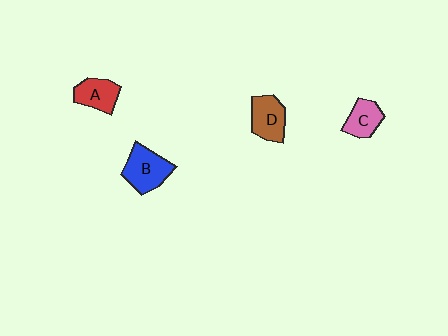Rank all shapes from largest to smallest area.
From largest to smallest: B (blue), D (brown), A (red), C (pink).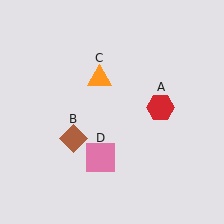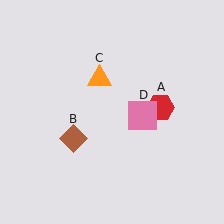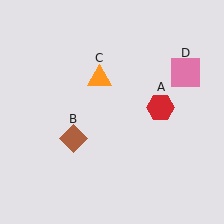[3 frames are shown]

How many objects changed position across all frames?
1 object changed position: pink square (object D).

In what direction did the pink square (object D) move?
The pink square (object D) moved up and to the right.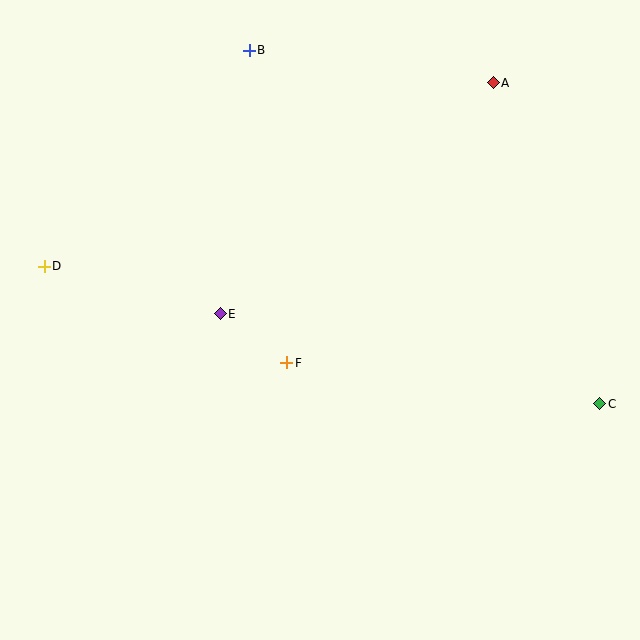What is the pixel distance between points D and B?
The distance between D and B is 298 pixels.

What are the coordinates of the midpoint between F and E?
The midpoint between F and E is at (254, 338).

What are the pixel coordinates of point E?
Point E is at (220, 314).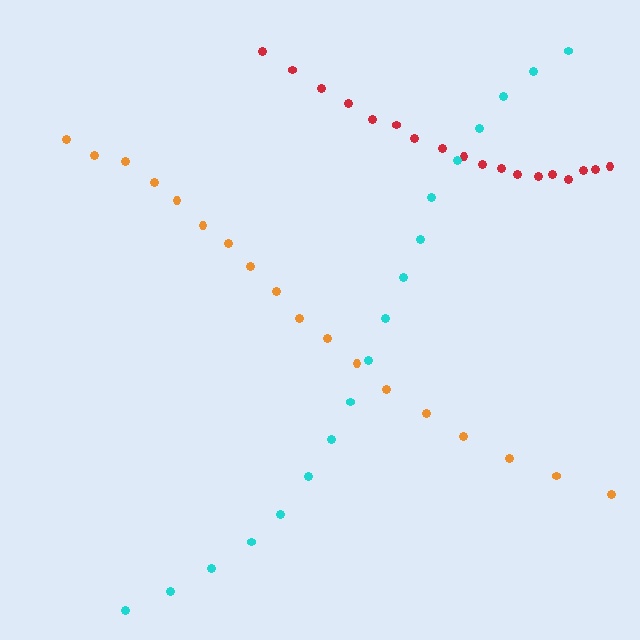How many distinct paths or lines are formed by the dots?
There are 3 distinct paths.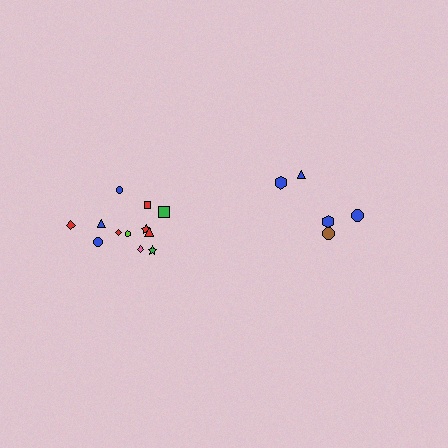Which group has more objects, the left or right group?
The left group.